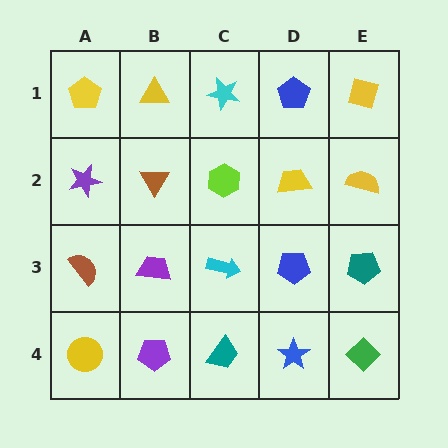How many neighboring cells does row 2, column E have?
3.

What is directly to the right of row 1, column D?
A yellow diamond.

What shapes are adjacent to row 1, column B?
A brown triangle (row 2, column B), a yellow pentagon (row 1, column A), a cyan star (row 1, column C).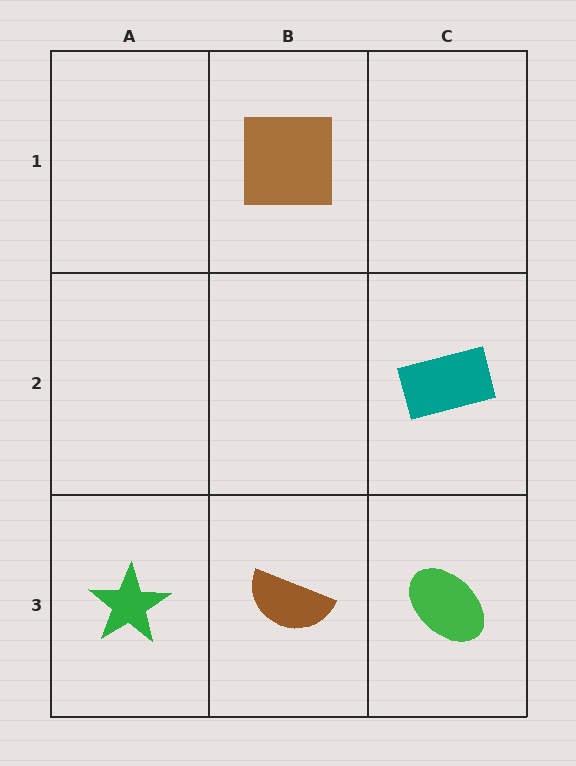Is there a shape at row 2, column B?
No, that cell is empty.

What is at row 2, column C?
A teal rectangle.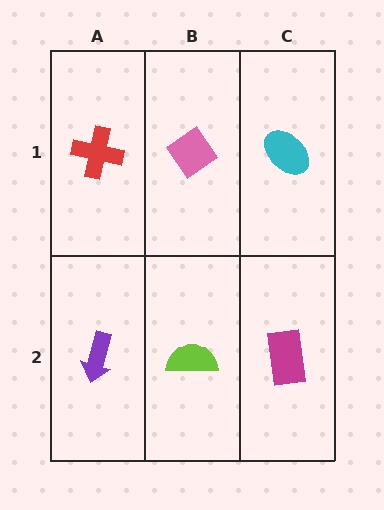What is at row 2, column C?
A magenta rectangle.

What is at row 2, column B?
A lime semicircle.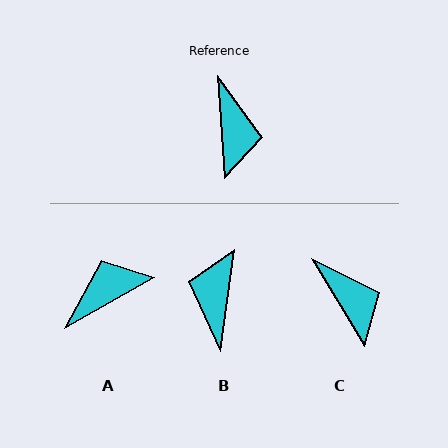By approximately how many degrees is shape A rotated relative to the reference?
Approximately 115 degrees counter-clockwise.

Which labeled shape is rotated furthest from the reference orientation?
B, about 168 degrees away.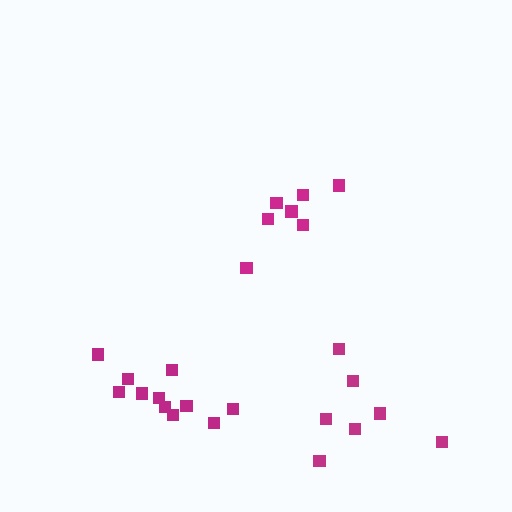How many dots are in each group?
Group 1: 7 dots, Group 2: 7 dots, Group 3: 11 dots (25 total).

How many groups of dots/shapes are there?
There are 3 groups.